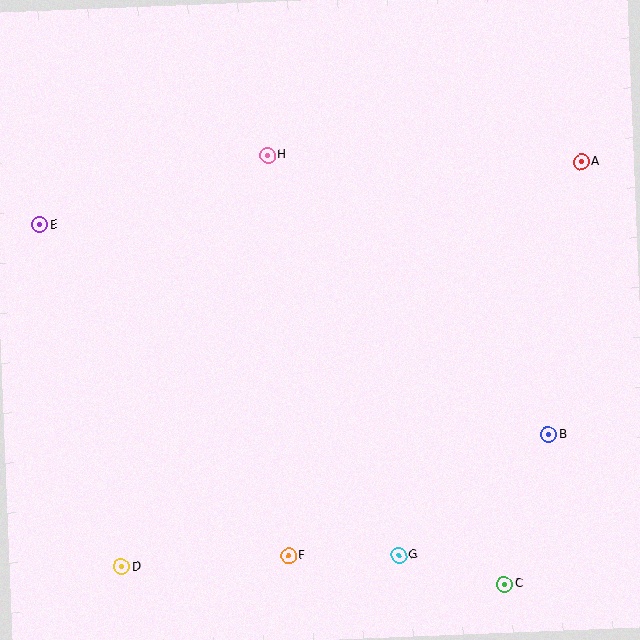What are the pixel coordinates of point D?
Point D is at (121, 567).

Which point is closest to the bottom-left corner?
Point D is closest to the bottom-left corner.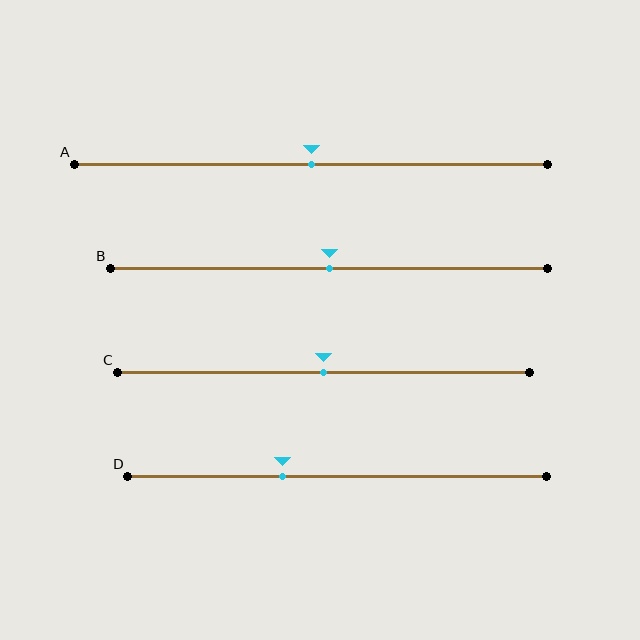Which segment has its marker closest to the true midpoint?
Segment A has its marker closest to the true midpoint.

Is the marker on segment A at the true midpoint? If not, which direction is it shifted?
Yes, the marker on segment A is at the true midpoint.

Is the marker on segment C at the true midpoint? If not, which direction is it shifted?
Yes, the marker on segment C is at the true midpoint.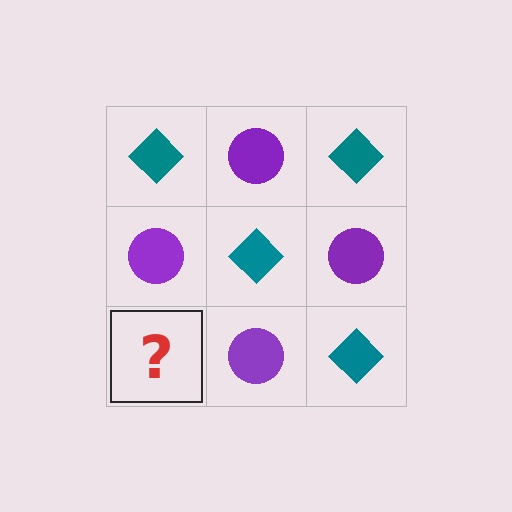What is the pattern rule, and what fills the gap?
The rule is that it alternates teal diamond and purple circle in a checkerboard pattern. The gap should be filled with a teal diamond.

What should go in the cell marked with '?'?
The missing cell should contain a teal diamond.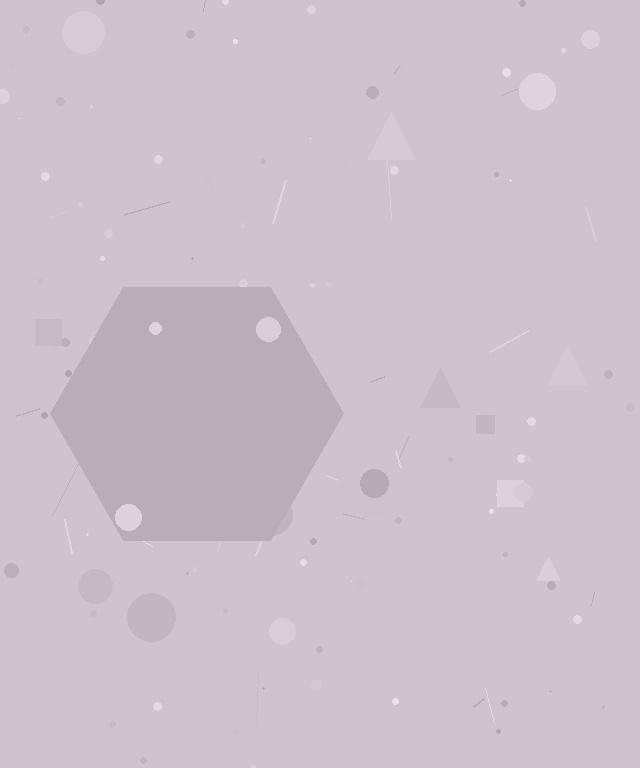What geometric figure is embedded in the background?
A hexagon is embedded in the background.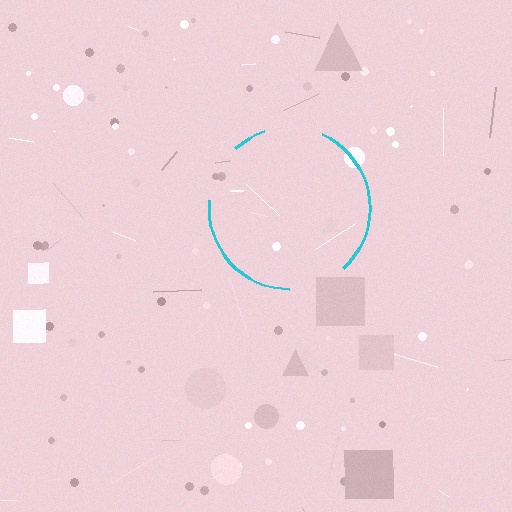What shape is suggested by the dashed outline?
The dashed outline suggests a circle.